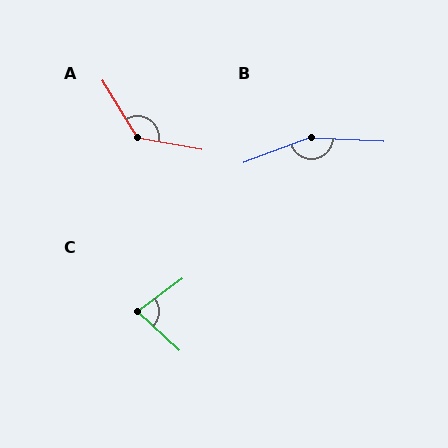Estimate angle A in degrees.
Approximately 131 degrees.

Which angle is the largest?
B, at approximately 157 degrees.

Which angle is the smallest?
C, at approximately 80 degrees.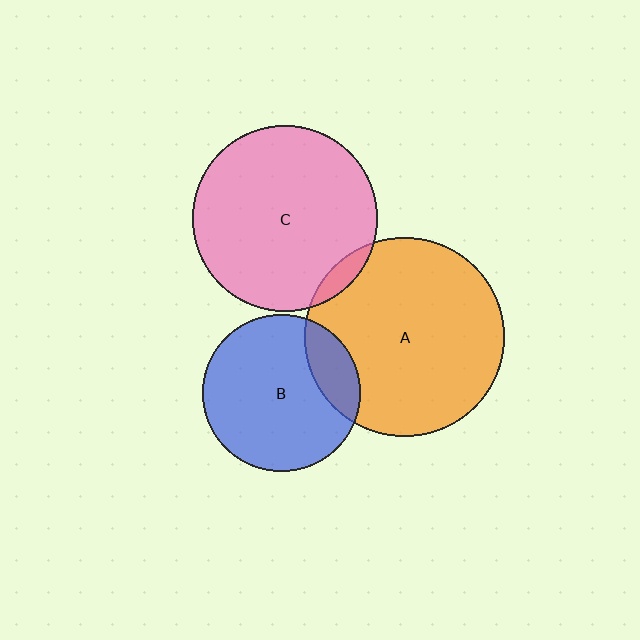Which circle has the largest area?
Circle A (orange).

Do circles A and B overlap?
Yes.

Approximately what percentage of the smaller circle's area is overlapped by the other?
Approximately 15%.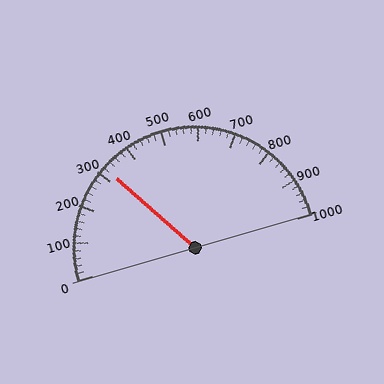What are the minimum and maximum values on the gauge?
The gauge ranges from 0 to 1000.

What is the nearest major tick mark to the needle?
The nearest major tick mark is 300.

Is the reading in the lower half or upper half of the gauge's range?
The reading is in the lower half of the range (0 to 1000).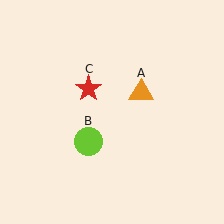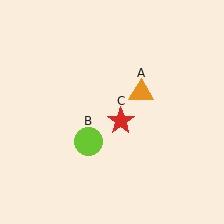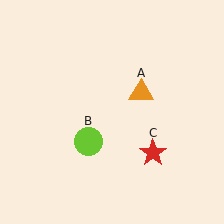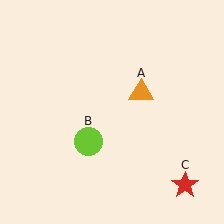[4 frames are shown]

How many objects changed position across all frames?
1 object changed position: red star (object C).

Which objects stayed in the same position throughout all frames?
Orange triangle (object A) and lime circle (object B) remained stationary.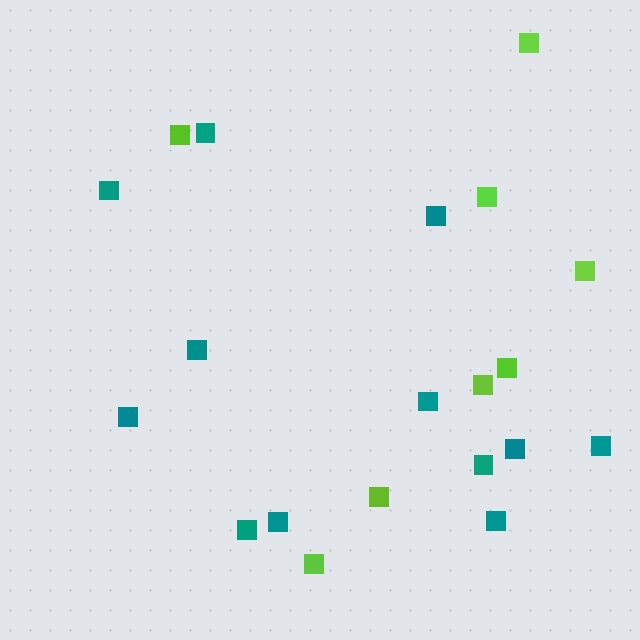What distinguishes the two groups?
There are 2 groups: one group of lime squares (8) and one group of teal squares (12).